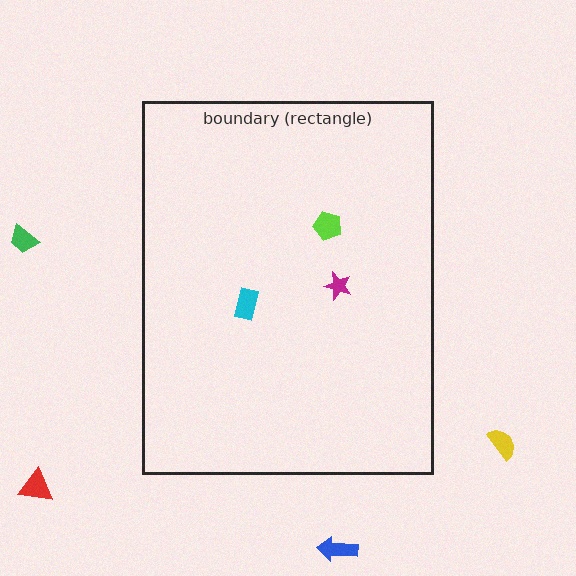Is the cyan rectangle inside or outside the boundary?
Inside.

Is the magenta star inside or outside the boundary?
Inside.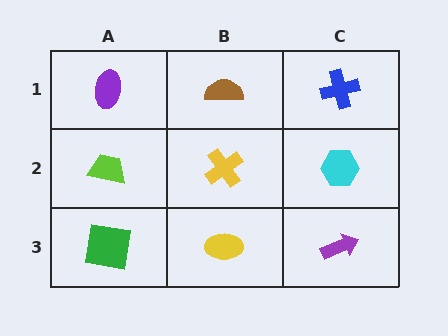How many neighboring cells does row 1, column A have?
2.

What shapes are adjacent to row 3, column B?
A yellow cross (row 2, column B), a green square (row 3, column A), a purple arrow (row 3, column C).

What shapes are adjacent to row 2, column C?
A blue cross (row 1, column C), a purple arrow (row 3, column C), a yellow cross (row 2, column B).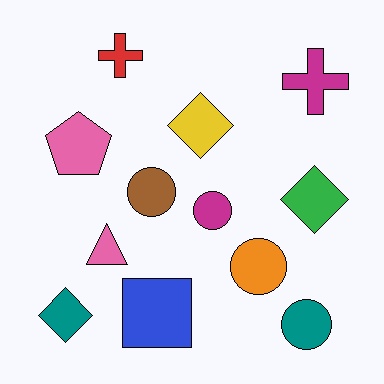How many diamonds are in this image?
There are 3 diamonds.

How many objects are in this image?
There are 12 objects.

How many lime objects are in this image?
There are no lime objects.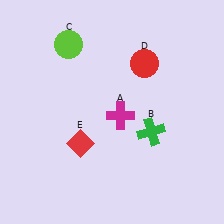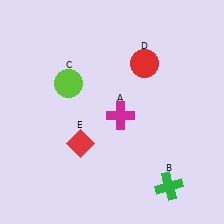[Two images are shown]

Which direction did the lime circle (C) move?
The lime circle (C) moved down.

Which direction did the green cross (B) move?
The green cross (B) moved down.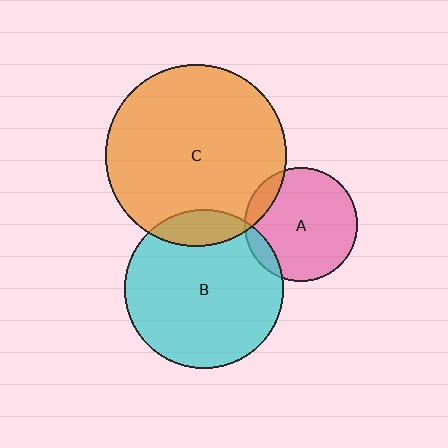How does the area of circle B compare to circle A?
Approximately 2.0 times.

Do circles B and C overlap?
Yes.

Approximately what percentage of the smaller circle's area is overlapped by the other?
Approximately 15%.